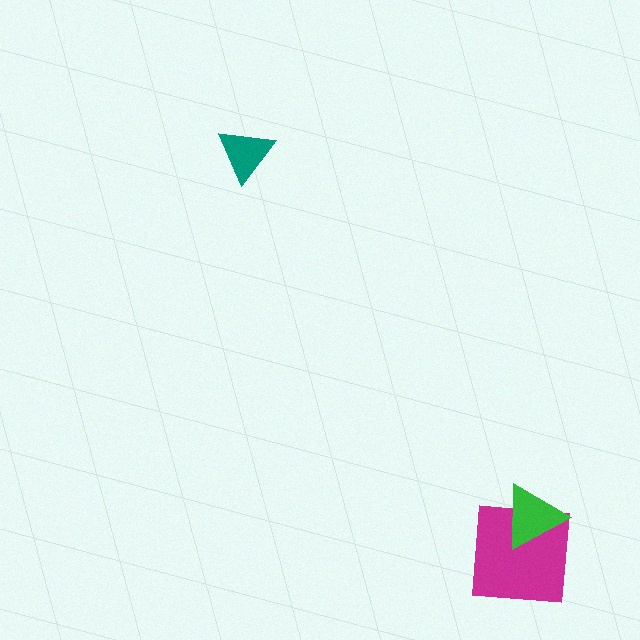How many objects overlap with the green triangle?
1 object overlaps with the green triangle.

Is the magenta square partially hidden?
Yes, it is partially covered by another shape.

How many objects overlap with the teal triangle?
0 objects overlap with the teal triangle.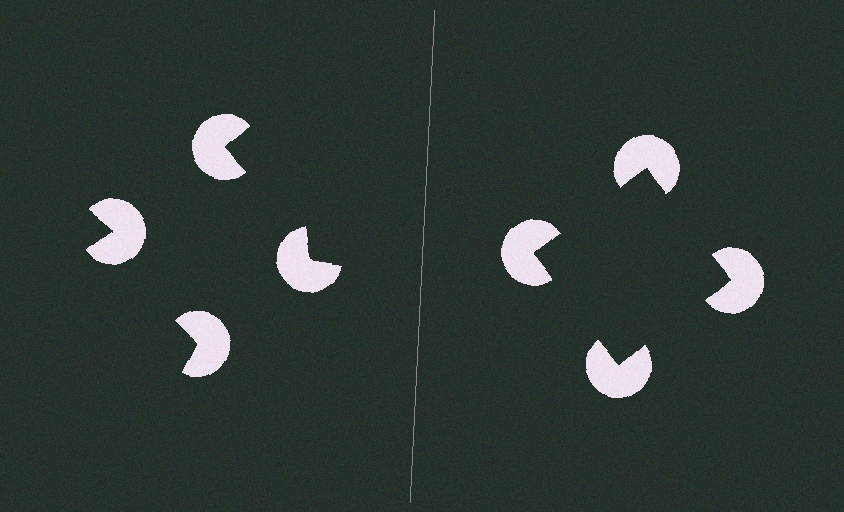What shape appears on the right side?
An illusory square.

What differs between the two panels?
The pac-man discs are positioned identically on both sides; only the wedge orientations differ. On the right they align to a square; on the left they are misaligned.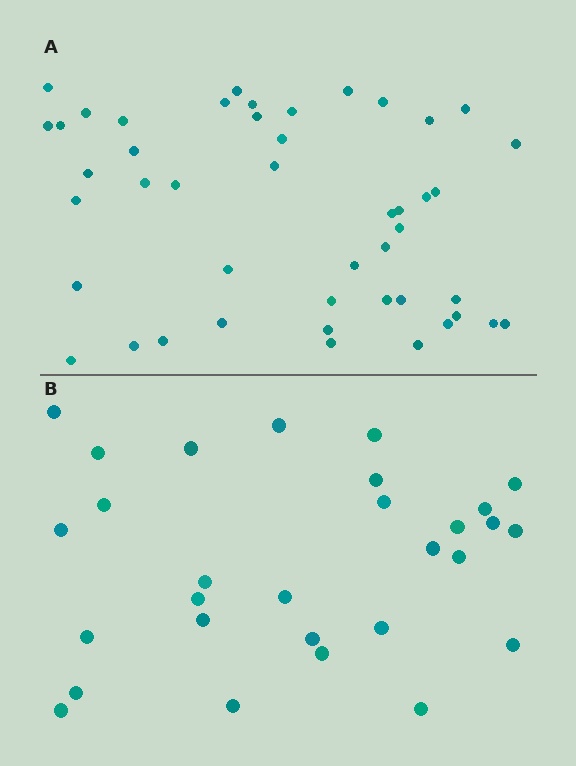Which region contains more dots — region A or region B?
Region A (the top region) has more dots.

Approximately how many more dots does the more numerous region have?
Region A has approximately 15 more dots than region B.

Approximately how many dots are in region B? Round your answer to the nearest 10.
About 30 dots. (The exact count is 29, which rounds to 30.)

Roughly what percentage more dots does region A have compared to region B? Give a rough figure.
About 60% more.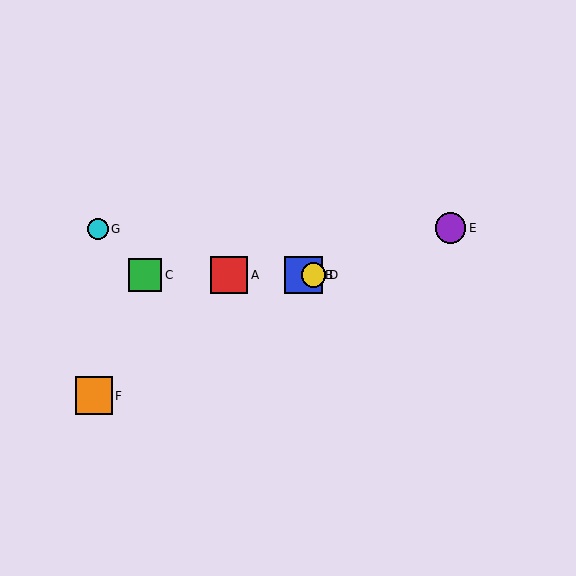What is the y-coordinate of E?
Object E is at y≈228.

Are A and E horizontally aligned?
No, A is at y≈275 and E is at y≈228.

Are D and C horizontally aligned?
Yes, both are at y≈275.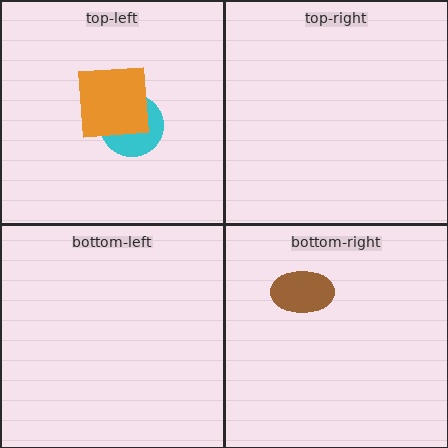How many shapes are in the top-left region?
2.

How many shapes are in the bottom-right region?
1.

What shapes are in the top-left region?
The cyan circle, the orange square.